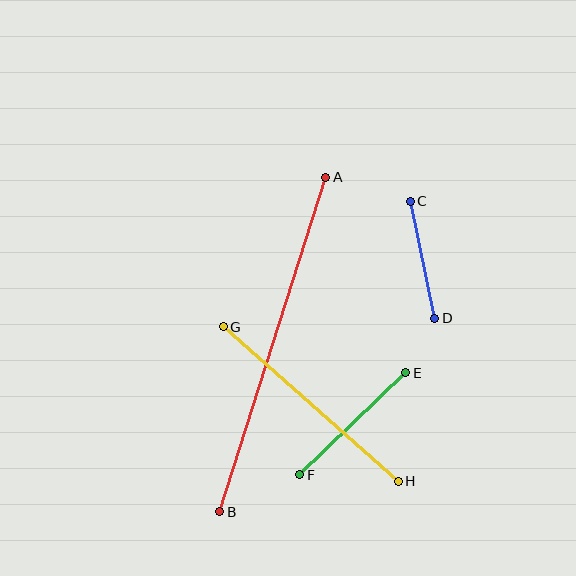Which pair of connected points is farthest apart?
Points A and B are farthest apart.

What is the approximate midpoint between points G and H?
The midpoint is at approximately (311, 404) pixels.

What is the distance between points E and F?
The distance is approximately 147 pixels.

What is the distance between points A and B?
The distance is approximately 351 pixels.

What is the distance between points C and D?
The distance is approximately 119 pixels.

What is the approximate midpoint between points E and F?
The midpoint is at approximately (353, 424) pixels.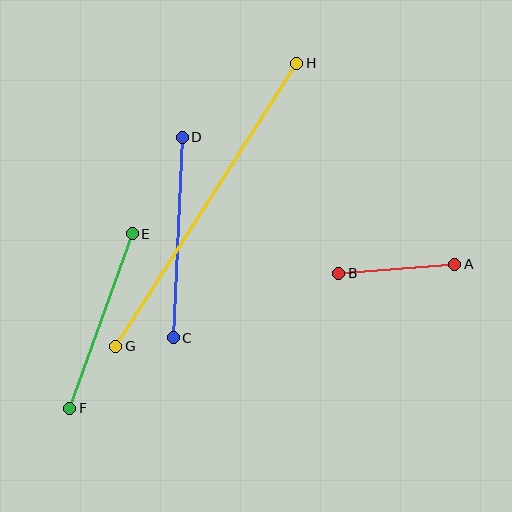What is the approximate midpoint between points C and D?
The midpoint is at approximately (178, 237) pixels.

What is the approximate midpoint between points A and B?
The midpoint is at approximately (397, 269) pixels.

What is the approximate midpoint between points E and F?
The midpoint is at approximately (101, 321) pixels.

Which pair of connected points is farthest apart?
Points G and H are farthest apart.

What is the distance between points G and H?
The distance is approximately 336 pixels.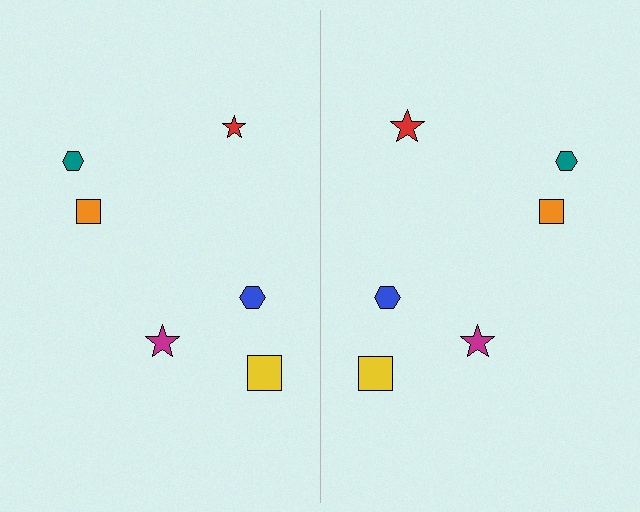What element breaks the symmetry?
The red star on the right side has a different size than its mirror counterpart.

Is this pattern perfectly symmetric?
No, the pattern is not perfectly symmetric. The red star on the right side has a different size than its mirror counterpart.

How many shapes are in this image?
There are 12 shapes in this image.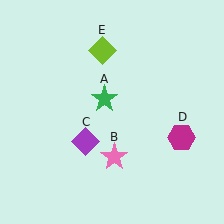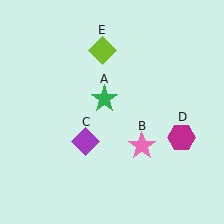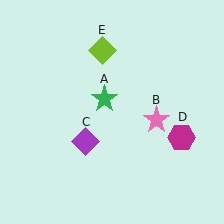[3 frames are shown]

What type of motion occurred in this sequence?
The pink star (object B) rotated counterclockwise around the center of the scene.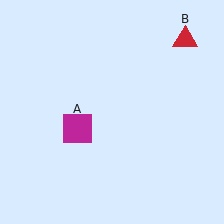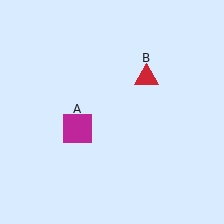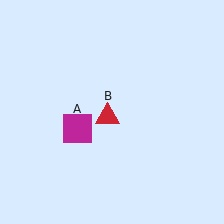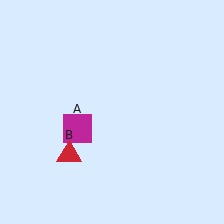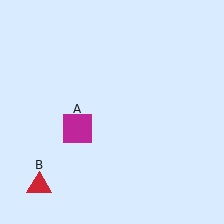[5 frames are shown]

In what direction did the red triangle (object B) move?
The red triangle (object B) moved down and to the left.